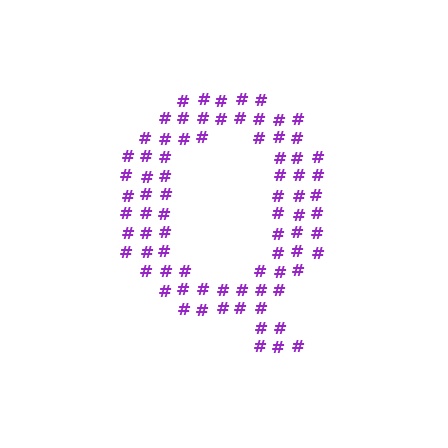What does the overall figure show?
The overall figure shows the letter Q.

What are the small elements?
The small elements are hash symbols.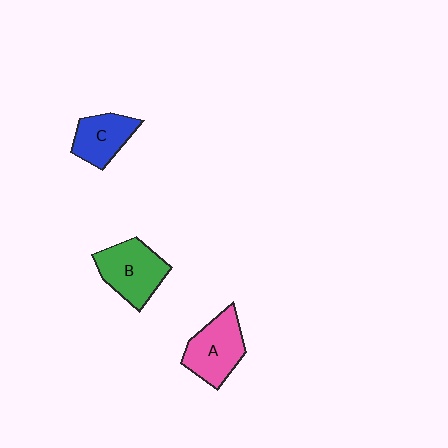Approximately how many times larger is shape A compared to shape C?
Approximately 1.3 times.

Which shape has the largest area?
Shape B (green).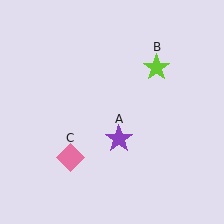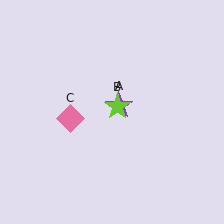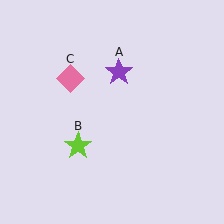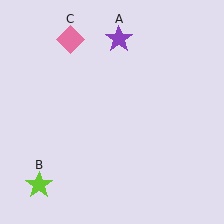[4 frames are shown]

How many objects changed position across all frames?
3 objects changed position: purple star (object A), lime star (object B), pink diamond (object C).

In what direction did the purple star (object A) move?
The purple star (object A) moved up.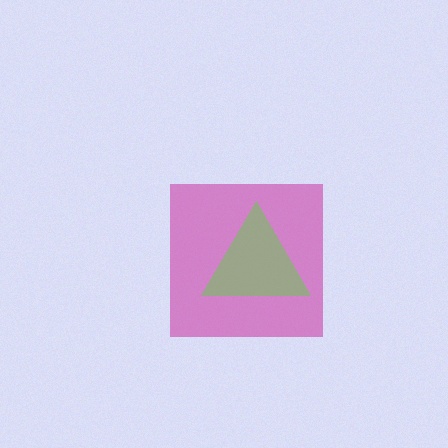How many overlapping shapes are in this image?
There are 2 overlapping shapes in the image.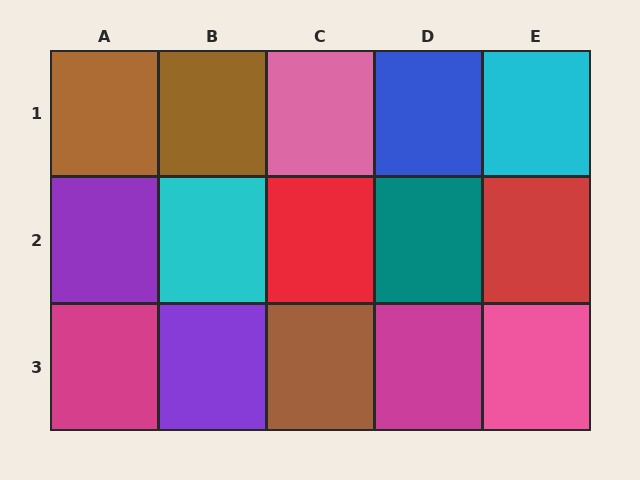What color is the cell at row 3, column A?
Magenta.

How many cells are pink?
2 cells are pink.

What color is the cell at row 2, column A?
Purple.